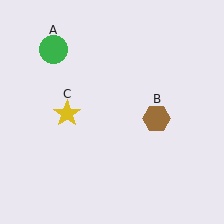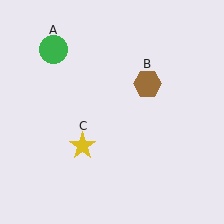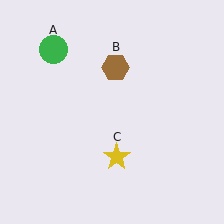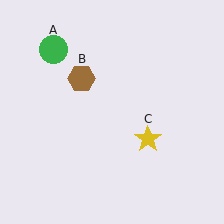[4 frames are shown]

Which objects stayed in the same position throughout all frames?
Green circle (object A) remained stationary.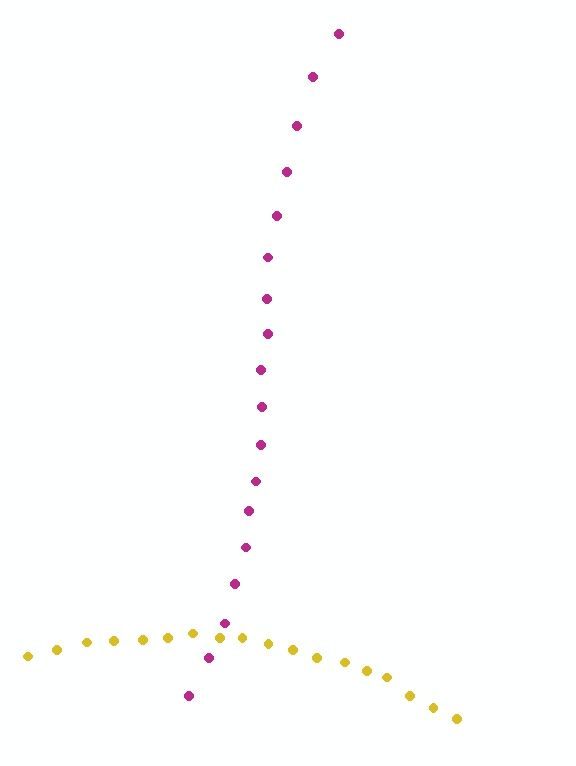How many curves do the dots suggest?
There are 2 distinct paths.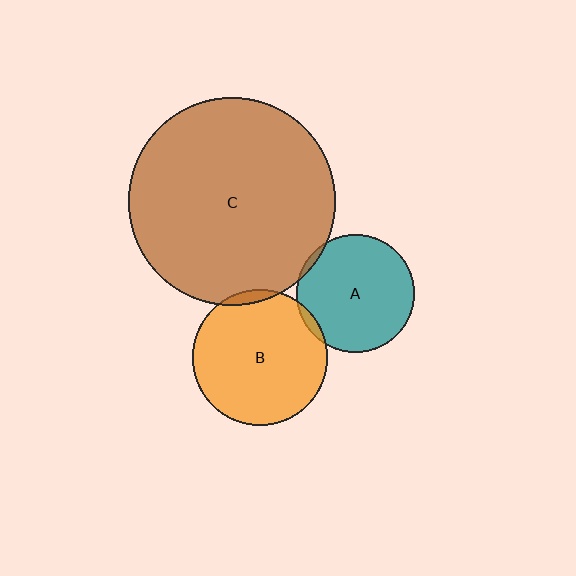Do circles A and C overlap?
Yes.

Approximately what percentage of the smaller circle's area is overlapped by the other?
Approximately 5%.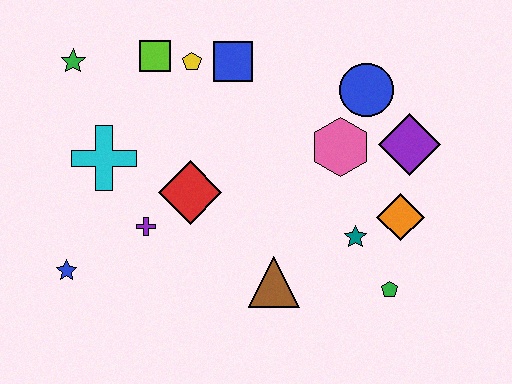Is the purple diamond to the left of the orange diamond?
No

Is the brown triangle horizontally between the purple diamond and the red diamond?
Yes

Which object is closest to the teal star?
The orange diamond is closest to the teal star.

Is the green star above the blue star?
Yes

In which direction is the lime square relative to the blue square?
The lime square is to the left of the blue square.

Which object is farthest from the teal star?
The green star is farthest from the teal star.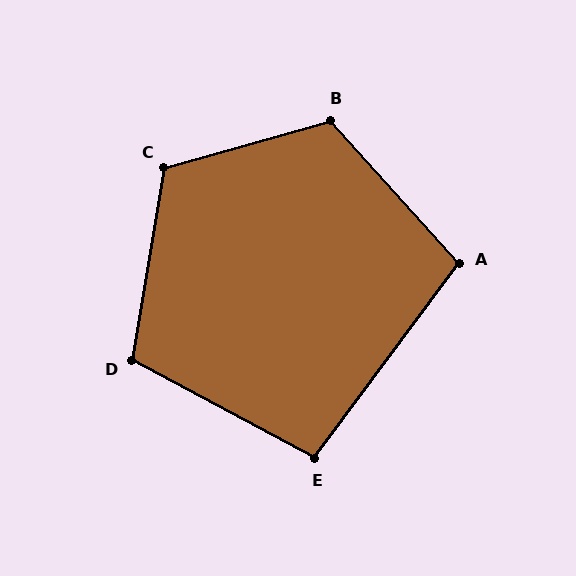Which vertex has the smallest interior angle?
E, at approximately 98 degrees.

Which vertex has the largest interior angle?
B, at approximately 116 degrees.